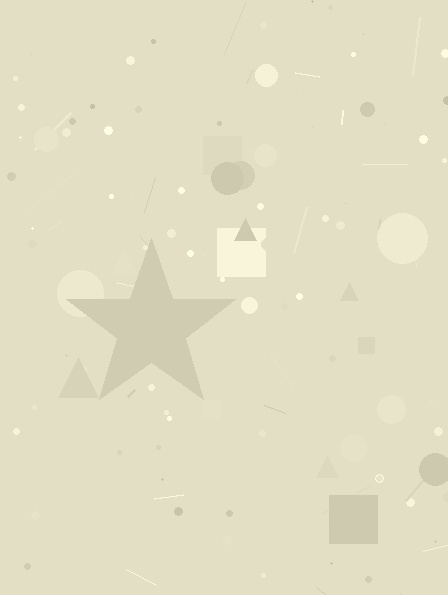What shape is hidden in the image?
A star is hidden in the image.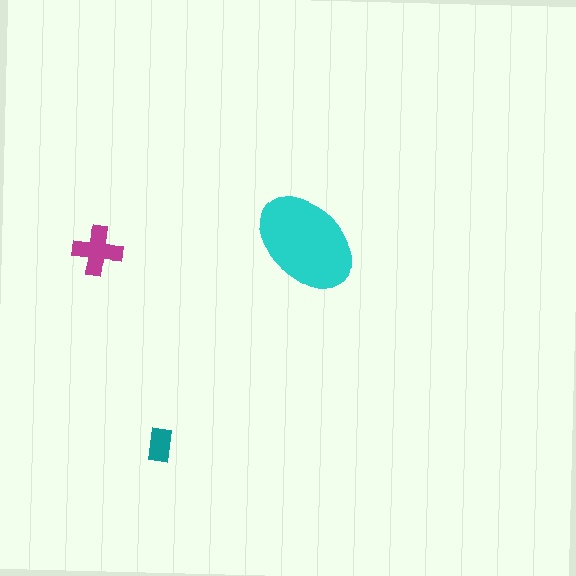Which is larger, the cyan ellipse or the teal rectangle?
The cyan ellipse.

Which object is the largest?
The cyan ellipse.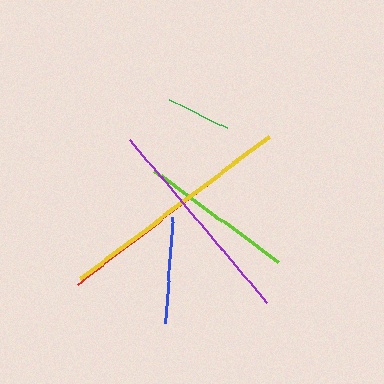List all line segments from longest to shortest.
From longest to shortest: yellow, red, purple, lime, blue, green.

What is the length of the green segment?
The green segment is approximately 63 pixels long.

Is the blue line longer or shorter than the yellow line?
The yellow line is longer than the blue line.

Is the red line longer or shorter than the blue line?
The red line is longer than the blue line.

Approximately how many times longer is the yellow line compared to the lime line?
The yellow line is approximately 1.5 times the length of the lime line.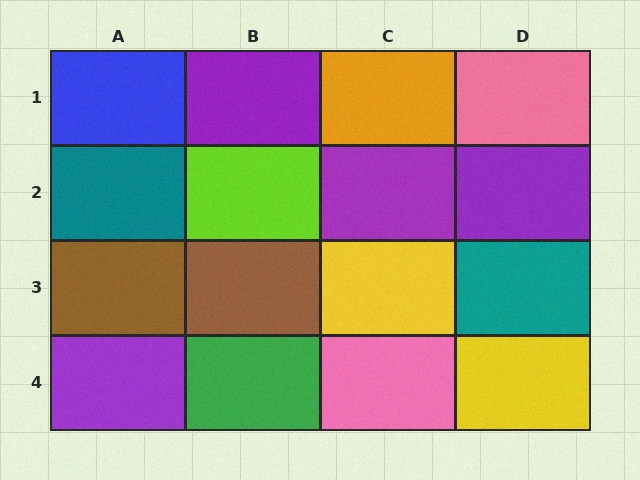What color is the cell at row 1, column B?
Purple.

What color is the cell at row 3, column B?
Brown.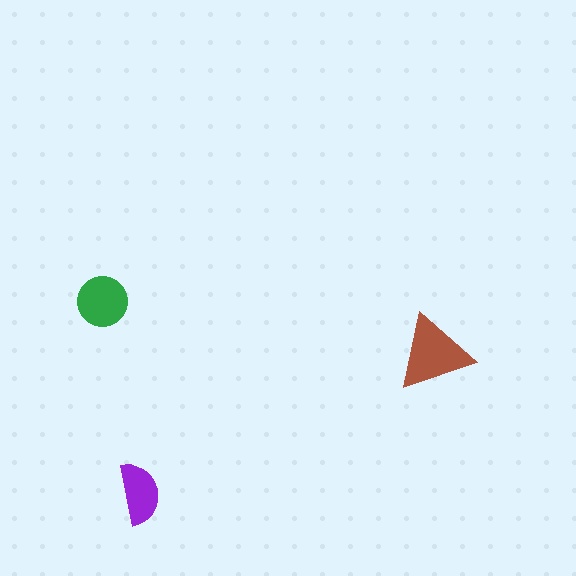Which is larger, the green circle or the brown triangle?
The brown triangle.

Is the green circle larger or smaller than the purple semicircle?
Larger.